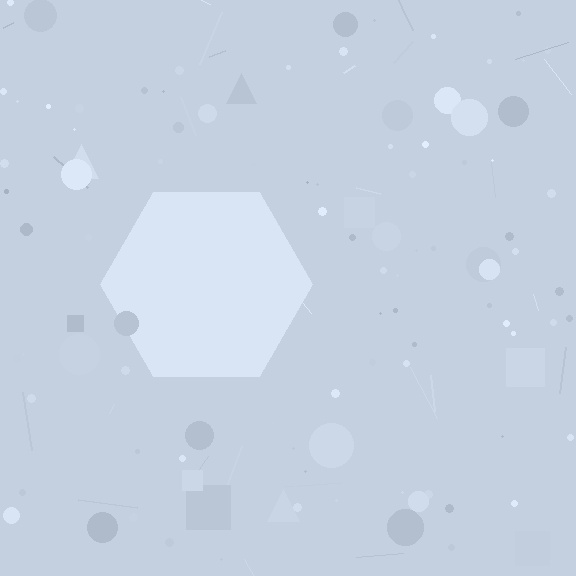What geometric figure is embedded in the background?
A hexagon is embedded in the background.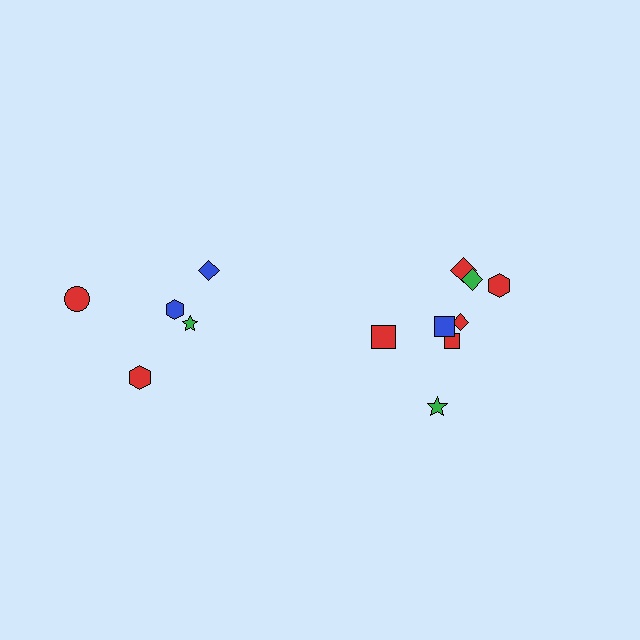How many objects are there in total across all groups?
There are 13 objects.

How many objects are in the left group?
There are 5 objects.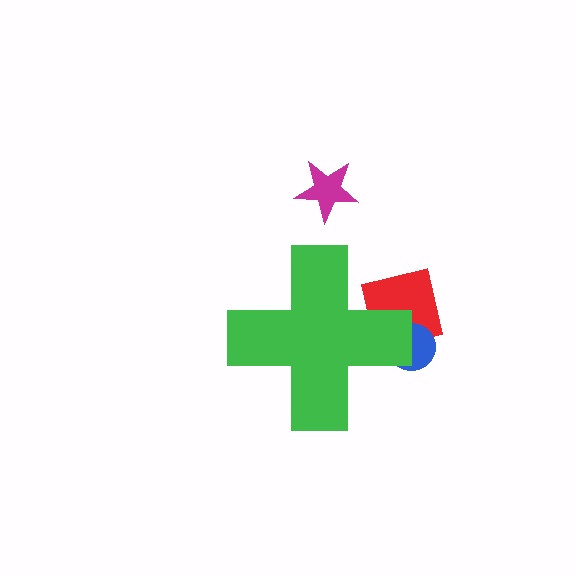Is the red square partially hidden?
Yes, the red square is partially hidden behind the green cross.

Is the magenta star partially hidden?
No, the magenta star is fully visible.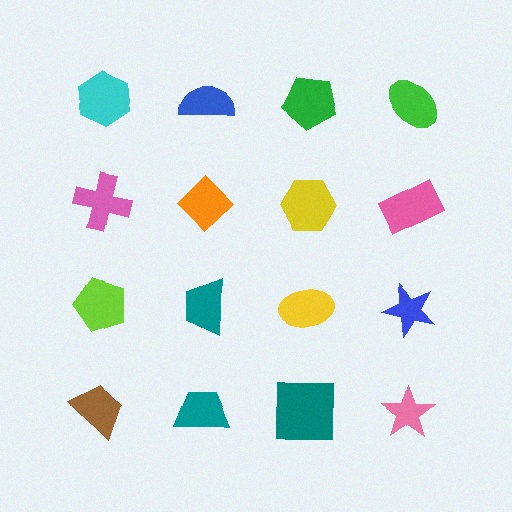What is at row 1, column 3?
A green pentagon.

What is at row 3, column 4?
A blue star.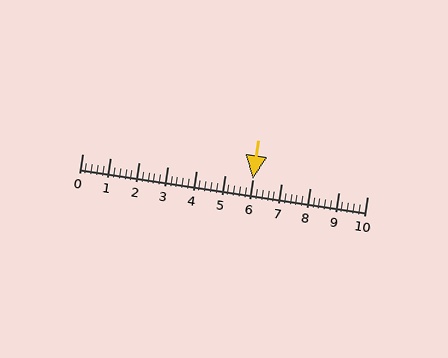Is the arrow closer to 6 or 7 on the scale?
The arrow is closer to 6.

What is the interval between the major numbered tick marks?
The major tick marks are spaced 1 units apart.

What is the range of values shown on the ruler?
The ruler shows values from 0 to 10.